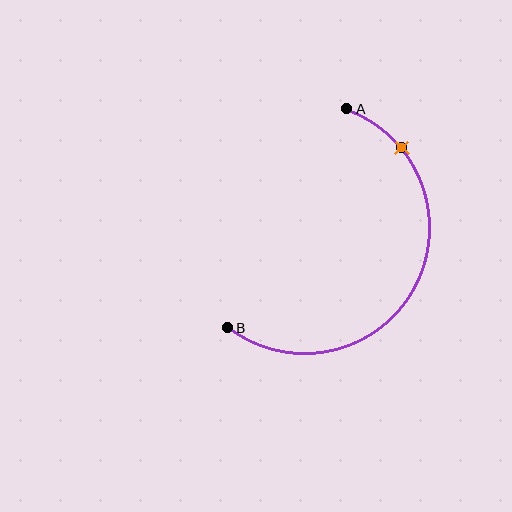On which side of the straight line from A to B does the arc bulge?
The arc bulges to the right of the straight line connecting A and B.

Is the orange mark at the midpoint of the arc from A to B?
No. The orange mark lies on the arc but is closer to endpoint A. The arc midpoint would be at the point on the curve equidistant along the arc from both A and B.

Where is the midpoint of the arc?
The arc midpoint is the point on the curve farthest from the straight line joining A and B. It sits to the right of that line.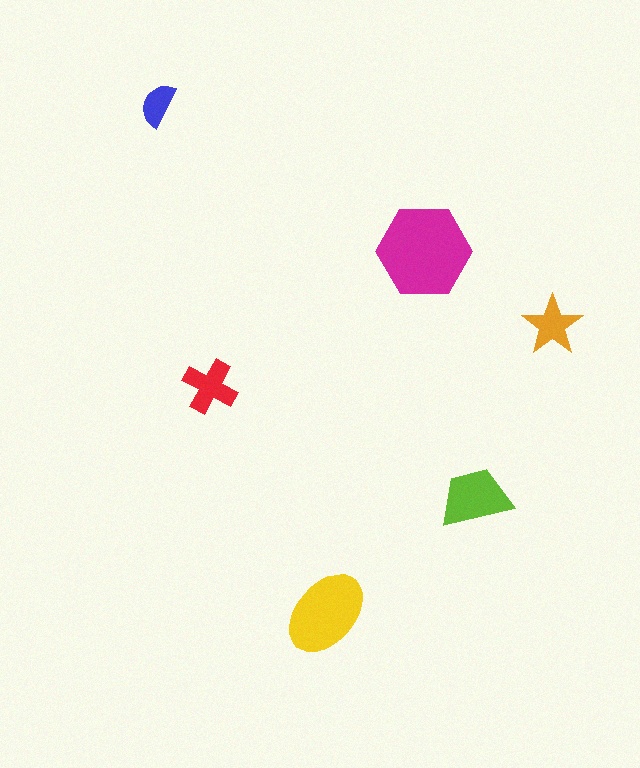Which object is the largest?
The magenta hexagon.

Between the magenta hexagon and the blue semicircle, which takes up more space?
The magenta hexagon.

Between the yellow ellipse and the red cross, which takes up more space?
The yellow ellipse.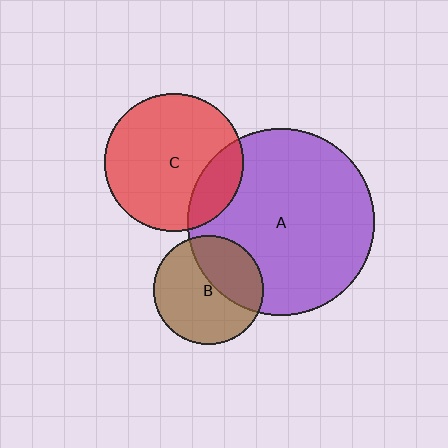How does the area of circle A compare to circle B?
Approximately 2.9 times.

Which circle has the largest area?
Circle A (purple).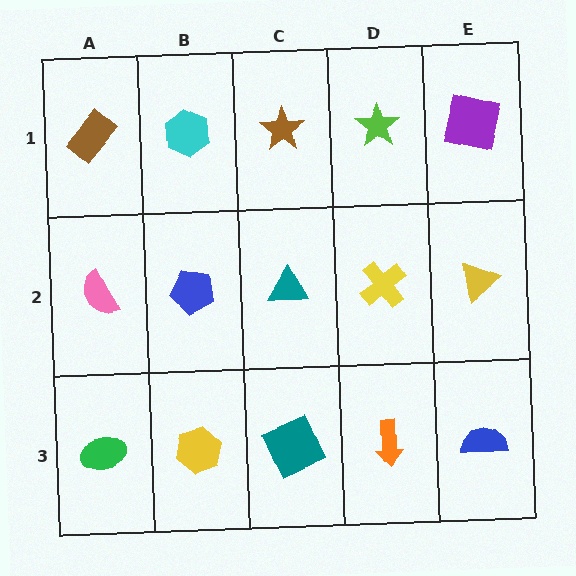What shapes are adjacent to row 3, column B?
A blue pentagon (row 2, column B), a green ellipse (row 3, column A), a teal square (row 3, column C).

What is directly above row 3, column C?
A teal triangle.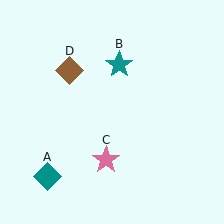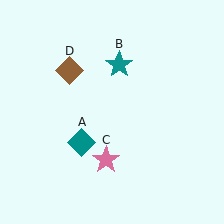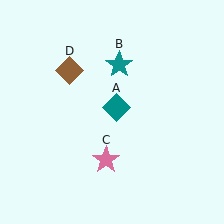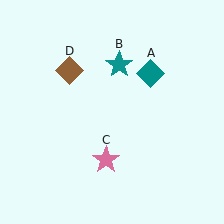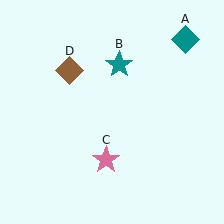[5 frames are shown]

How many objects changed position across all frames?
1 object changed position: teal diamond (object A).